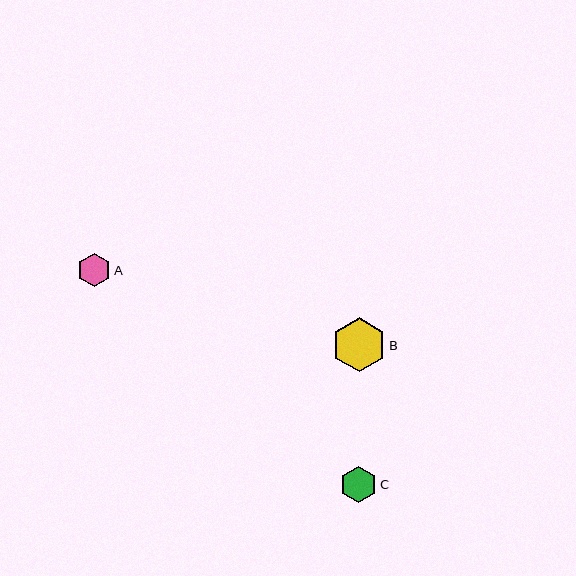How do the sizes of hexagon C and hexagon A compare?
Hexagon C and hexagon A are approximately the same size.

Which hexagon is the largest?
Hexagon B is the largest with a size of approximately 54 pixels.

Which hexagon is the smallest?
Hexagon A is the smallest with a size of approximately 33 pixels.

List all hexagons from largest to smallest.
From largest to smallest: B, C, A.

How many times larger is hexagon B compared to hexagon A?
Hexagon B is approximately 1.6 times the size of hexagon A.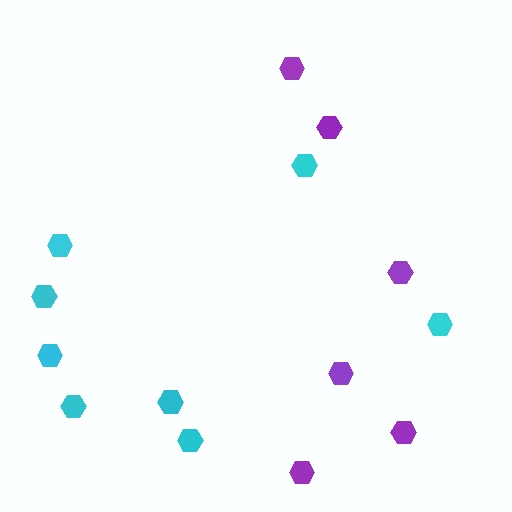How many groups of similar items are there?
There are 2 groups: one group of cyan hexagons (8) and one group of purple hexagons (6).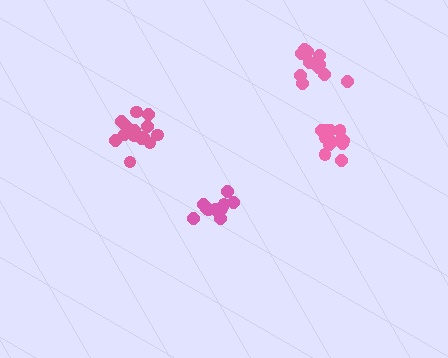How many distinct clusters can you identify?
There are 4 distinct clusters.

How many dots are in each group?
Group 1: 15 dots, Group 2: 13 dots, Group 3: 10 dots, Group 4: 12 dots (50 total).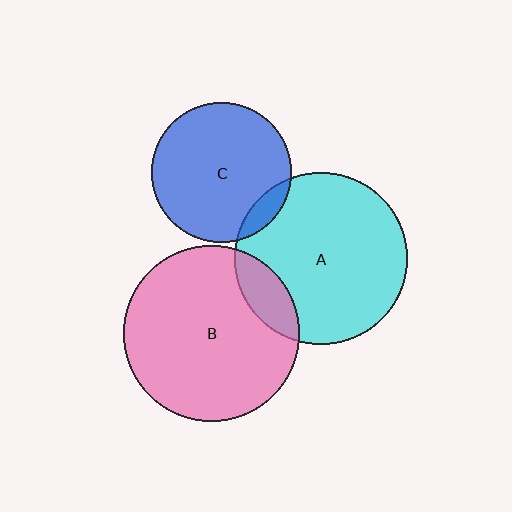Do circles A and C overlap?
Yes.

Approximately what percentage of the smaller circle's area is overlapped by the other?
Approximately 10%.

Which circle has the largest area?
Circle B (pink).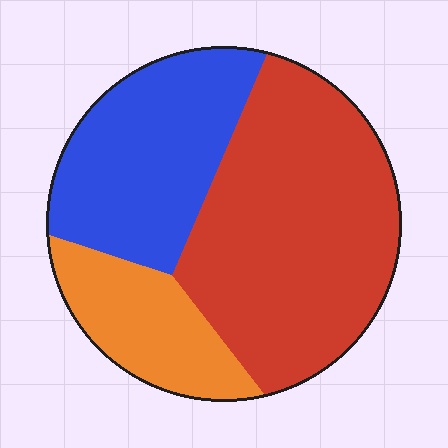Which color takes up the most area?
Red, at roughly 50%.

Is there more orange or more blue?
Blue.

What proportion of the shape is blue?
Blue takes up about one third (1/3) of the shape.